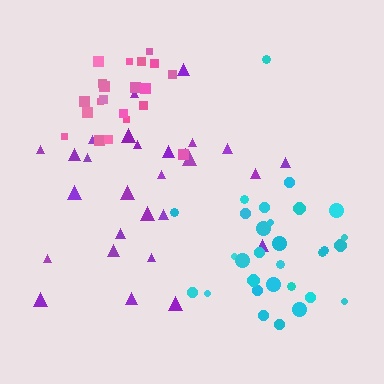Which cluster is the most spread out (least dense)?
Purple.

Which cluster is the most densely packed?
Pink.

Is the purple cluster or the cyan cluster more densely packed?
Cyan.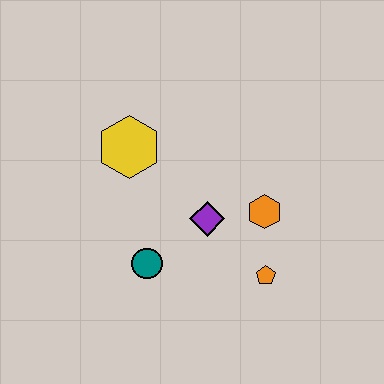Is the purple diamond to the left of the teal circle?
No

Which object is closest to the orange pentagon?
The orange hexagon is closest to the orange pentagon.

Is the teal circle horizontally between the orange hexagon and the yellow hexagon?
Yes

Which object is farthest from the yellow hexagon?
The orange pentagon is farthest from the yellow hexagon.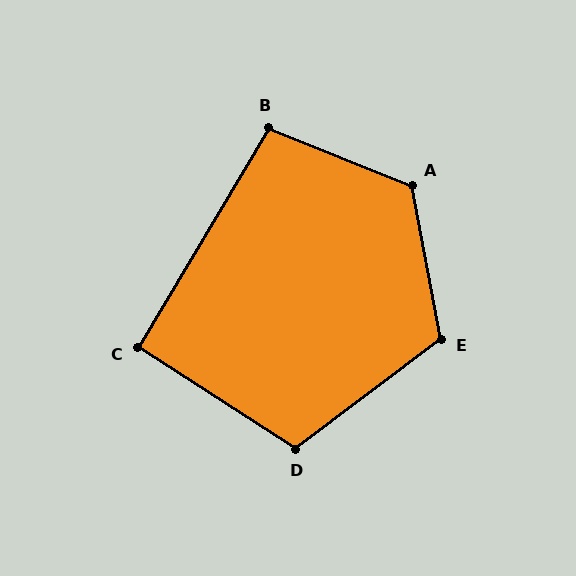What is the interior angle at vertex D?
Approximately 110 degrees (obtuse).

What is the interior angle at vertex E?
Approximately 117 degrees (obtuse).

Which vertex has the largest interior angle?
A, at approximately 122 degrees.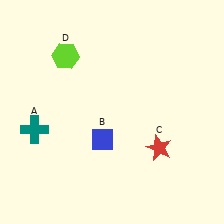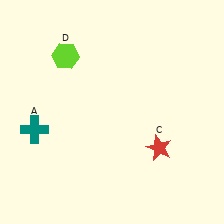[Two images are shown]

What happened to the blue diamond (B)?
The blue diamond (B) was removed in Image 2. It was in the bottom-left area of Image 1.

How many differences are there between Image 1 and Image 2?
There is 1 difference between the two images.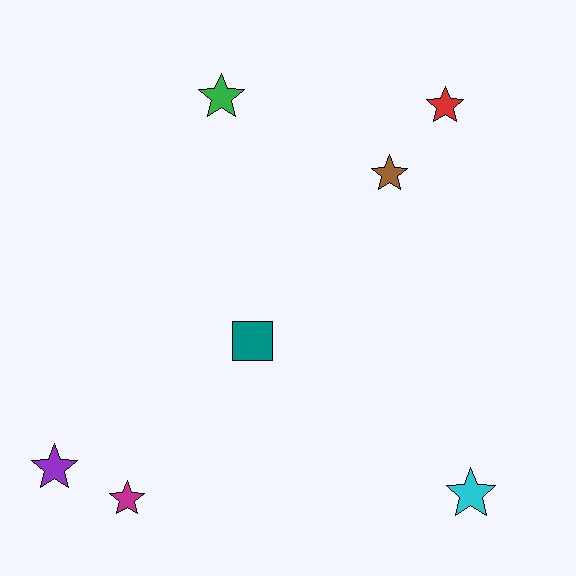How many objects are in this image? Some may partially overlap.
There are 7 objects.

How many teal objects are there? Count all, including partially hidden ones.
There is 1 teal object.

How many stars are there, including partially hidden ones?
There are 6 stars.